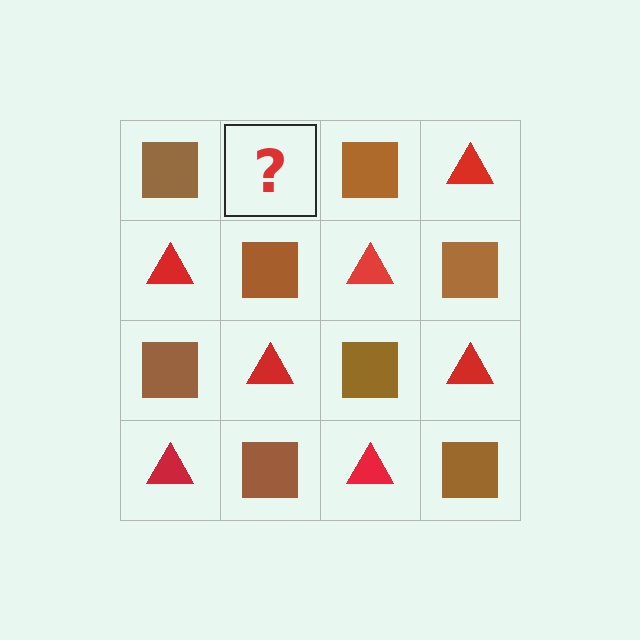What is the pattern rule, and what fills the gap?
The rule is that it alternates brown square and red triangle in a checkerboard pattern. The gap should be filled with a red triangle.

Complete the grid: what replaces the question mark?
The question mark should be replaced with a red triangle.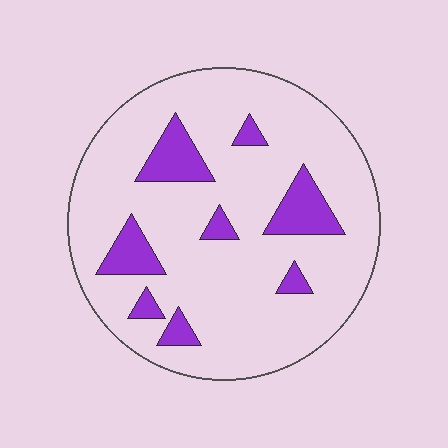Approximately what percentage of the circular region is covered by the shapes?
Approximately 15%.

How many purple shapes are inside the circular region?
8.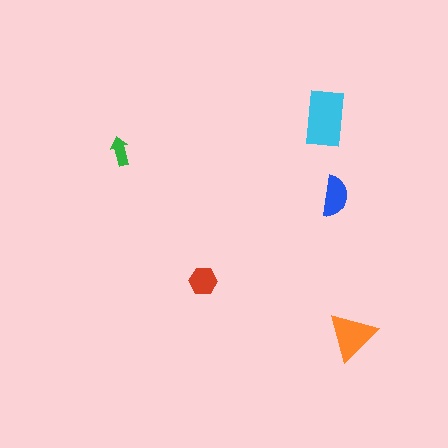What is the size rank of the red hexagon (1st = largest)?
4th.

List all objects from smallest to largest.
The green arrow, the red hexagon, the blue semicircle, the orange triangle, the cyan rectangle.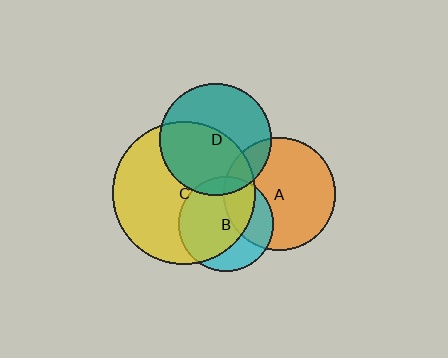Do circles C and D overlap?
Yes.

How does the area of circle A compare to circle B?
Approximately 1.4 times.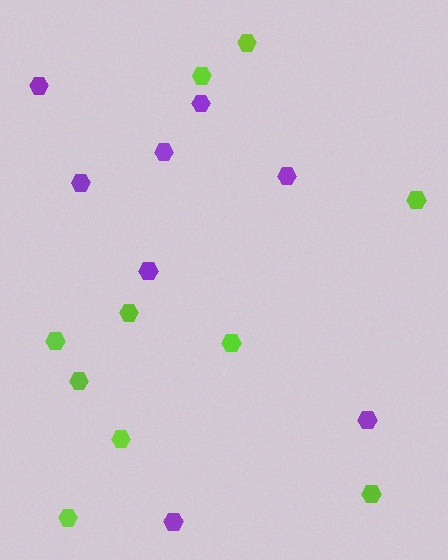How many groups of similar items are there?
There are 2 groups: one group of lime hexagons (10) and one group of purple hexagons (8).